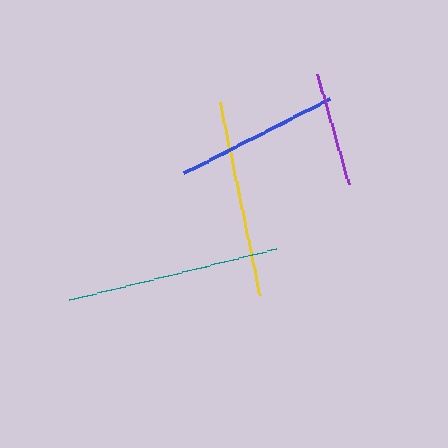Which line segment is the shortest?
The purple line is the shortest at approximately 114 pixels.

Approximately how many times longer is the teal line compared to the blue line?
The teal line is approximately 1.3 times the length of the blue line.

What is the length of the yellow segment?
The yellow segment is approximately 197 pixels long.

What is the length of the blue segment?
The blue segment is approximately 163 pixels long.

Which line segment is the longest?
The teal line is the longest at approximately 213 pixels.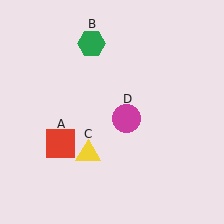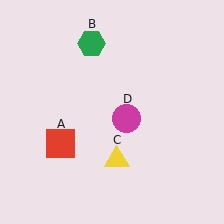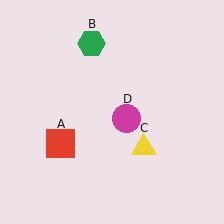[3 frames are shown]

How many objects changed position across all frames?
1 object changed position: yellow triangle (object C).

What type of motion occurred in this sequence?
The yellow triangle (object C) rotated counterclockwise around the center of the scene.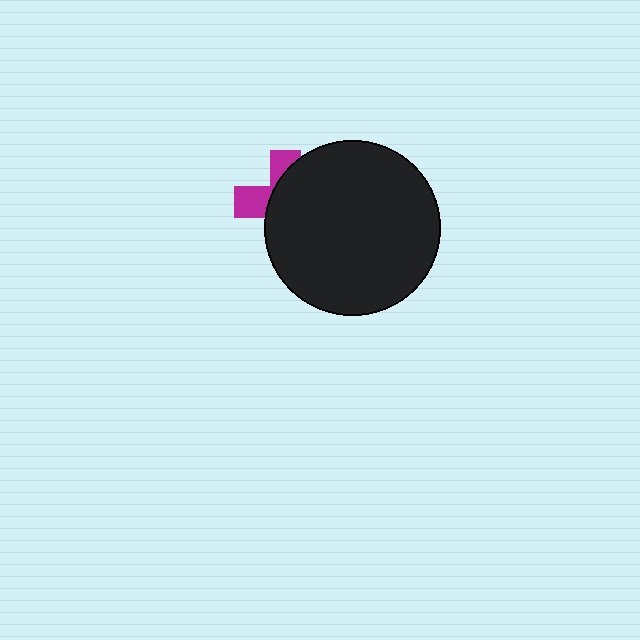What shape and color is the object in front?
The object in front is a black circle.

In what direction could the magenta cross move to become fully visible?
The magenta cross could move left. That would shift it out from behind the black circle entirely.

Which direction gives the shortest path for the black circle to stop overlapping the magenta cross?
Moving right gives the shortest separation.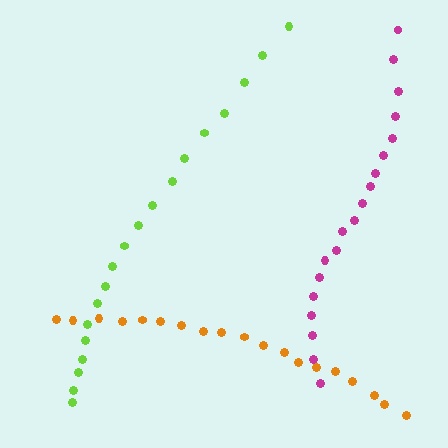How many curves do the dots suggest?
There are 3 distinct paths.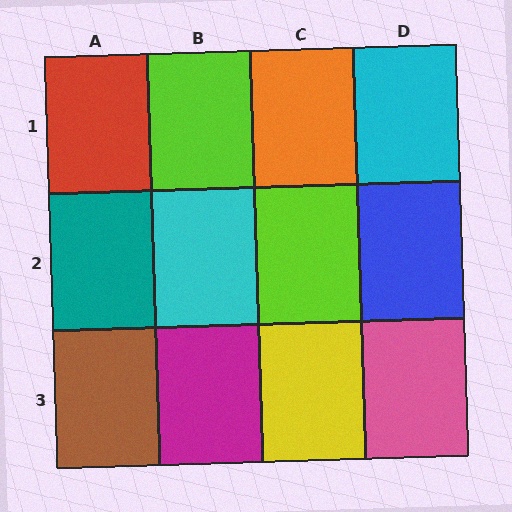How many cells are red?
1 cell is red.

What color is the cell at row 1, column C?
Orange.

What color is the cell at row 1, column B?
Lime.